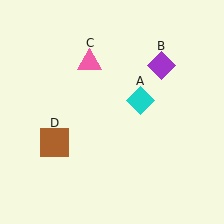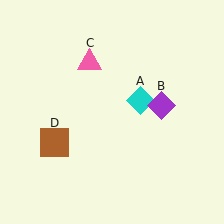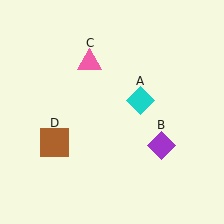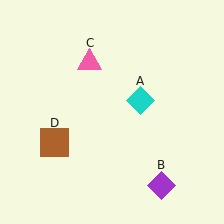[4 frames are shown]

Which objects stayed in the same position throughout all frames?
Cyan diamond (object A) and pink triangle (object C) and brown square (object D) remained stationary.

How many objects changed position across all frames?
1 object changed position: purple diamond (object B).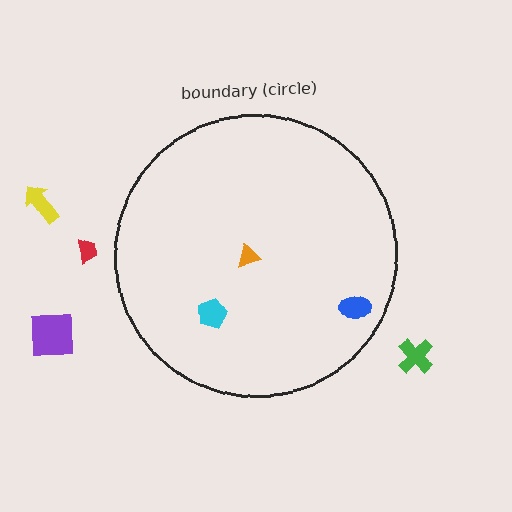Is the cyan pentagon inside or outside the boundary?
Inside.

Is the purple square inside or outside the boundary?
Outside.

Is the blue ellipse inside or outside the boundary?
Inside.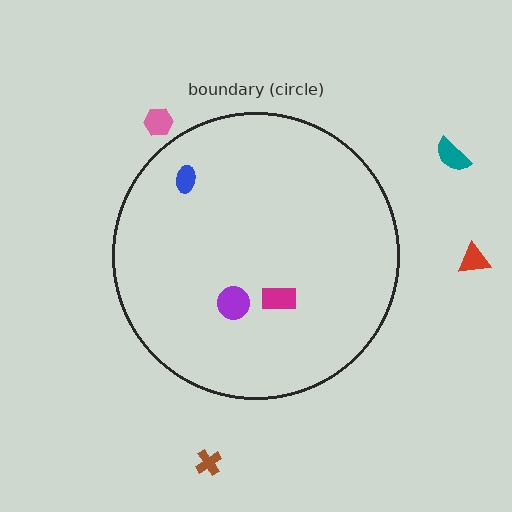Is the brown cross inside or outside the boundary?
Outside.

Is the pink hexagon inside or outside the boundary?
Outside.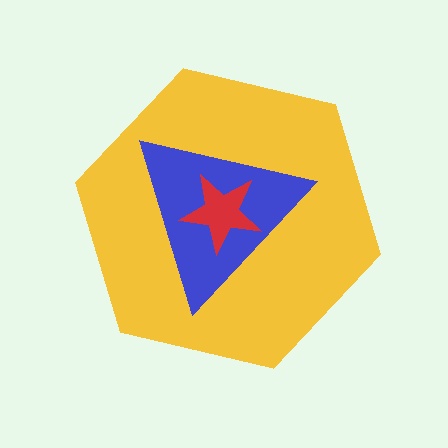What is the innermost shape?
The red star.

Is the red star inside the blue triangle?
Yes.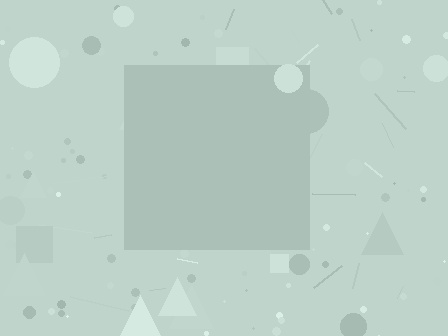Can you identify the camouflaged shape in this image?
The camouflaged shape is a square.